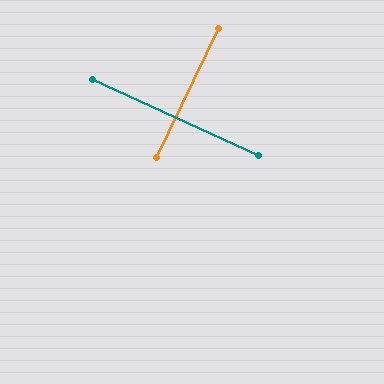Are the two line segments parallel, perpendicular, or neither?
Perpendicular — they meet at approximately 89°.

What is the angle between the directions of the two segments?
Approximately 89 degrees.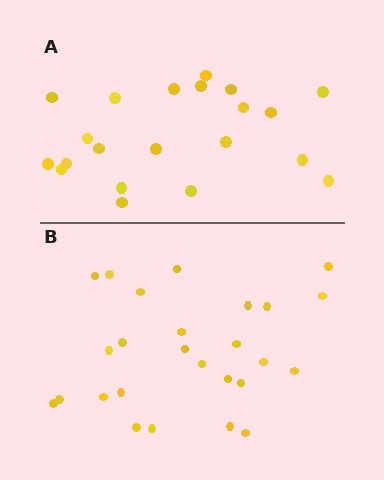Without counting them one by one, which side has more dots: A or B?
Region B (the bottom region) has more dots.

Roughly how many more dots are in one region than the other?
Region B has about 5 more dots than region A.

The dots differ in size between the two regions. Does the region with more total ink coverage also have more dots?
No. Region A has more total ink coverage because its dots are larger, but region B actually contains more individual dots. Total area can be misleading — the number of items is what matters here.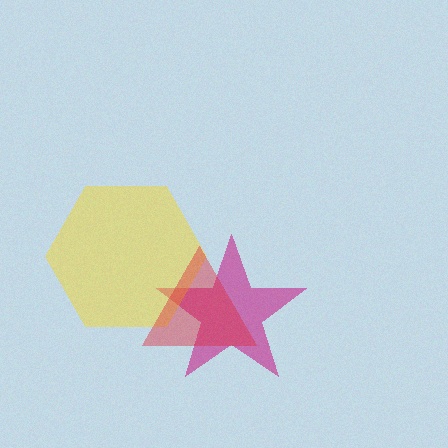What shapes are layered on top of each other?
The layered shapes are: a magenta star, a yellow hexagon, a red triangle.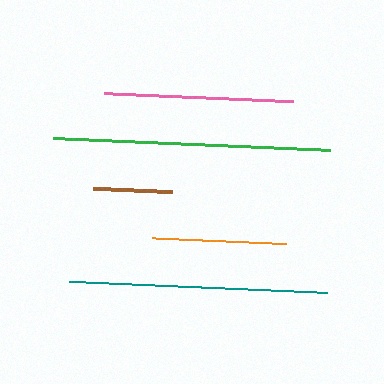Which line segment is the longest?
The green line is the longest at approximately 278 pixels.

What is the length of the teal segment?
The teal segment is approximately 258 pixels long.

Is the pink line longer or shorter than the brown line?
The pink line is longer than the brown line.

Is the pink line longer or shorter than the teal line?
The teal line is longer than the pink line.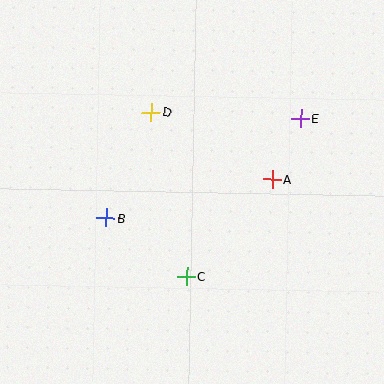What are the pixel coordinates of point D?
Point D is at (151, 112).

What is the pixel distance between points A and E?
The distance between A and E is 67 pixels.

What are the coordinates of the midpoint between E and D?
The midpoint between E and D is at (226, 116).